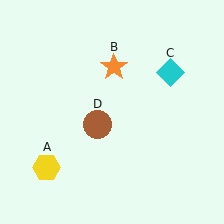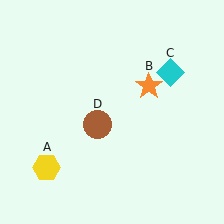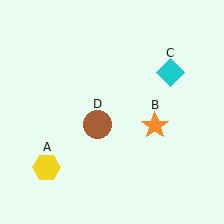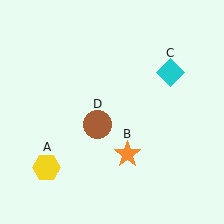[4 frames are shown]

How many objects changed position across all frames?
1 object changed position: orange star (object B).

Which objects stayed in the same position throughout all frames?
Yellow hexagon (object A) and cyan diamond (object C) and brown circle (object D) remained stationary.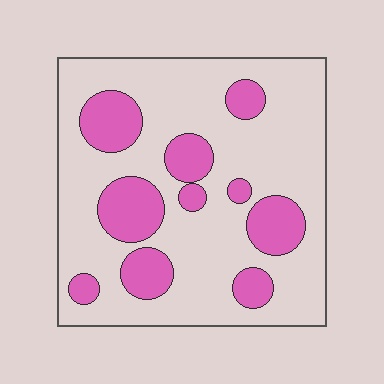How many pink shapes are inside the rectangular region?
10.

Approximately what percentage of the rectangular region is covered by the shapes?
Approximately 25%.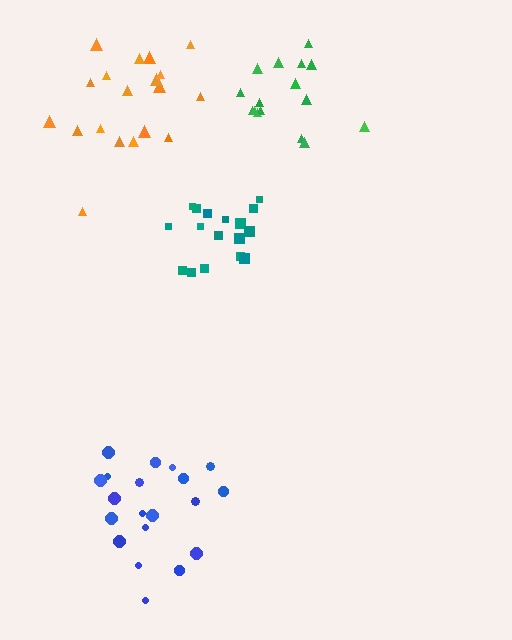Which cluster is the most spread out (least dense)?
Blue.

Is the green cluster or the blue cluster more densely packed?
Green.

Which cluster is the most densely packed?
Teal.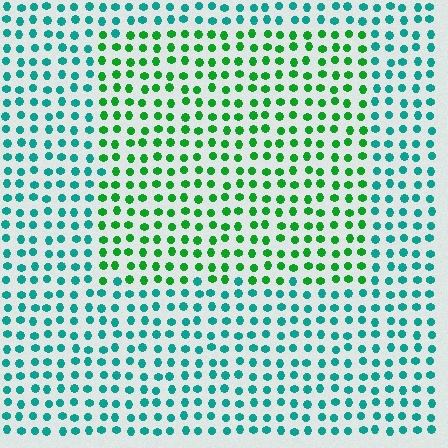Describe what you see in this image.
The image is filled with small teal elements in a uniform arrangement. A rectangle-shaped region is visible where the elements are tinted to a slightly different hue, forming a subtle color boundary.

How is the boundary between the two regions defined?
The boundary is defined purely by a slight shift in hue (about 45 degrees). Spacing, size, and orientation are identical on both sides.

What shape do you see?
I see a rectangle.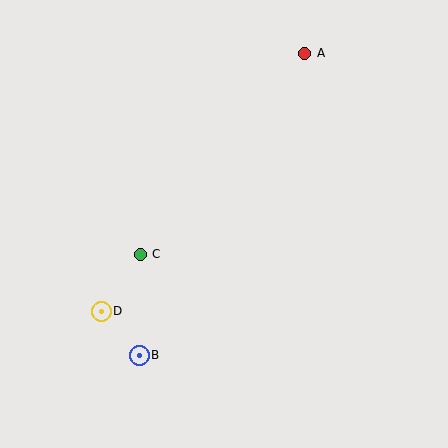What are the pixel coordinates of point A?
Point A is at (305, 53).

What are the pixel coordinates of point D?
Point D is at (101, 311).